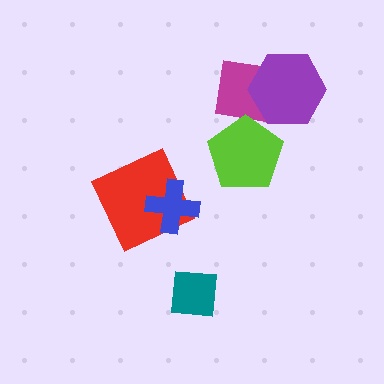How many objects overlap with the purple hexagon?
1 object overlaps with the purple hexagon.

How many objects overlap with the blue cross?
1 object overlaps with the blue cross.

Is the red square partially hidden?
Yes, it is partially covered by another shape.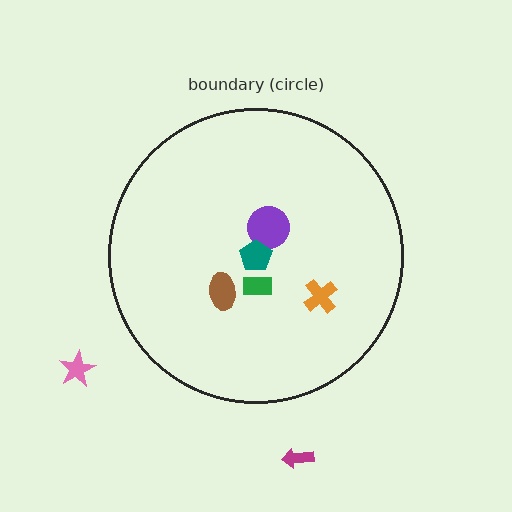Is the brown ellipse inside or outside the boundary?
Inside.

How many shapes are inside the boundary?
5 inside, 2 outside.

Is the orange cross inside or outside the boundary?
Inside.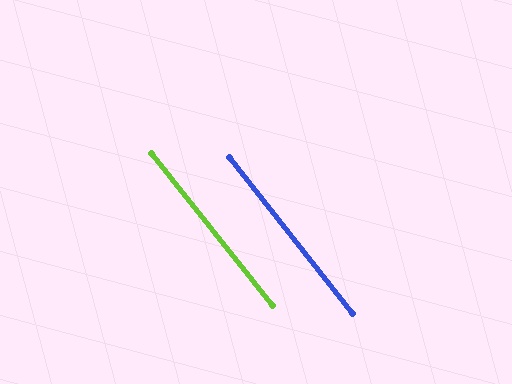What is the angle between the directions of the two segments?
Approximately 0 degrees.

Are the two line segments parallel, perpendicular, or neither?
Parallel — their directions differ by only 0.1°.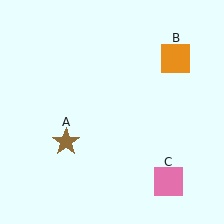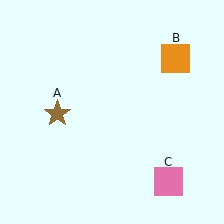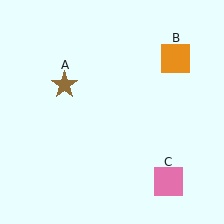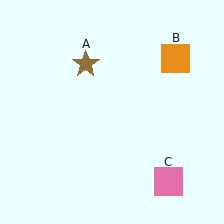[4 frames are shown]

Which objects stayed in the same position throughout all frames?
Orange square (object B) and pink square (object C) remained stationary.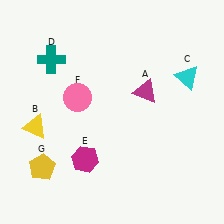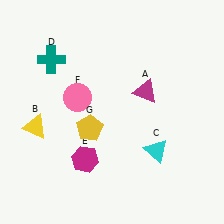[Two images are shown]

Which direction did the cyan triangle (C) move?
The cyan triangle (C) moved down.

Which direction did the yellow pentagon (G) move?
The yellow pentagon (G) moved right.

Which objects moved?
The objects that moved are: the cyan triangle (C), the yellow pentagon (G).